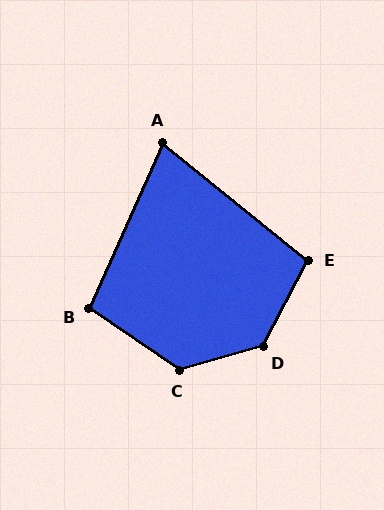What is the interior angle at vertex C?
Approximately 130 degrees (obtuse).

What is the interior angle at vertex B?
Approximately 101 degrees (obtuse).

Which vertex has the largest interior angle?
D, at approximately 133 degrees.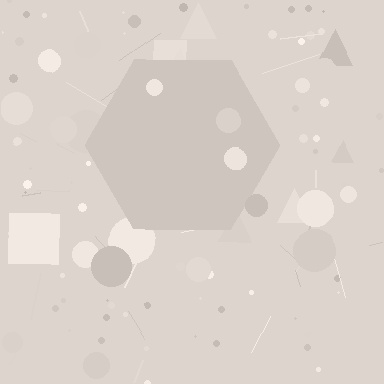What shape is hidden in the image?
A hexagon is hidden in the image.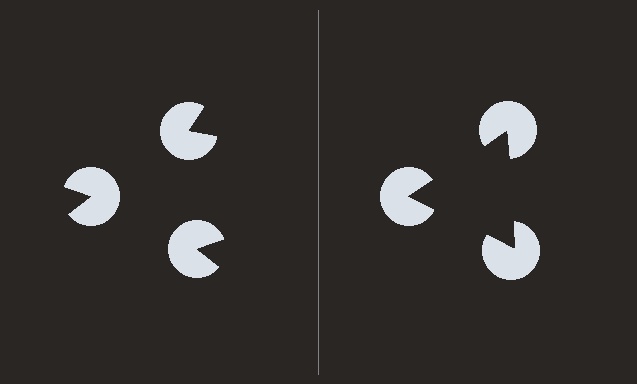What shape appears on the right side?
An illusory triangle.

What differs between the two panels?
The pac-man discs are positioned identically on both sides; only the wedge orientations differ. On the right they align to a triangle; on the left they are misaligned.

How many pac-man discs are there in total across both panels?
6 — 3 on each side.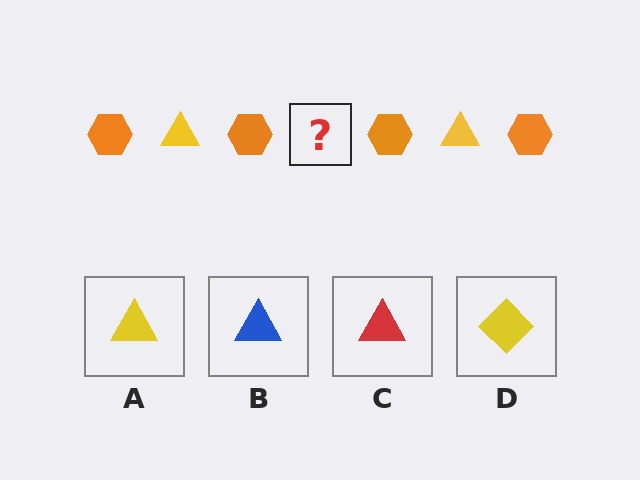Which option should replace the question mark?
Option A.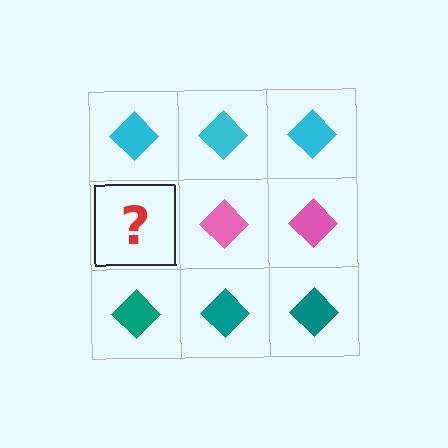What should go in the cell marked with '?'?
The missing cell should contain a pink diamond.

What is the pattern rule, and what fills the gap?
The rule is that each row has a consistent color. The gap should be filled with a pink diamond.